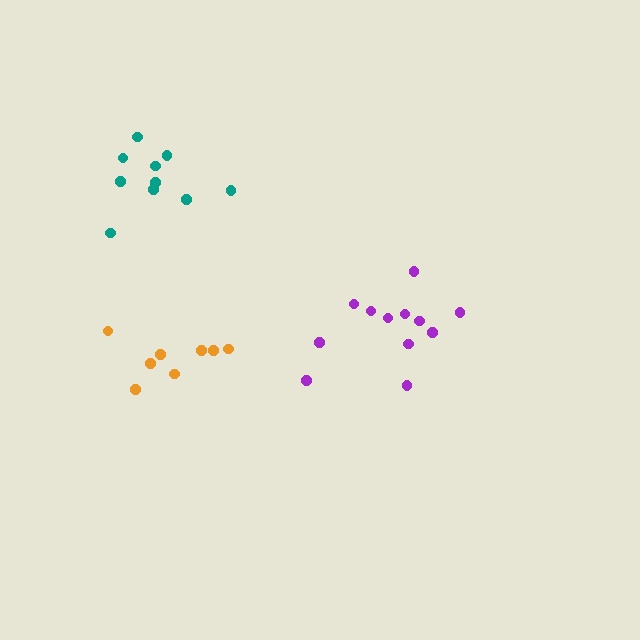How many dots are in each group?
Group 1: 8 dots, Group 2: 10 dots, Group 3: 12 dots (30 total).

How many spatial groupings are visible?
There are 3 spatial groupings.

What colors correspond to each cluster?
The clusters are colored: orange, teal, purple.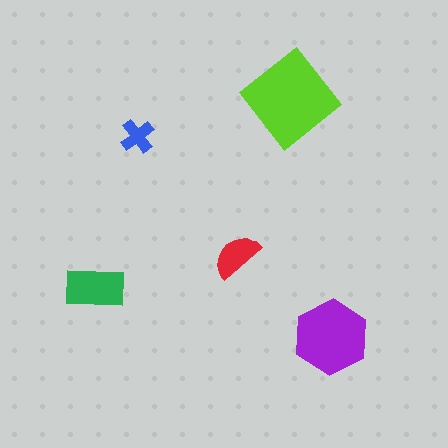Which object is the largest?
The lime diamond.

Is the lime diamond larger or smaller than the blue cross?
Larger.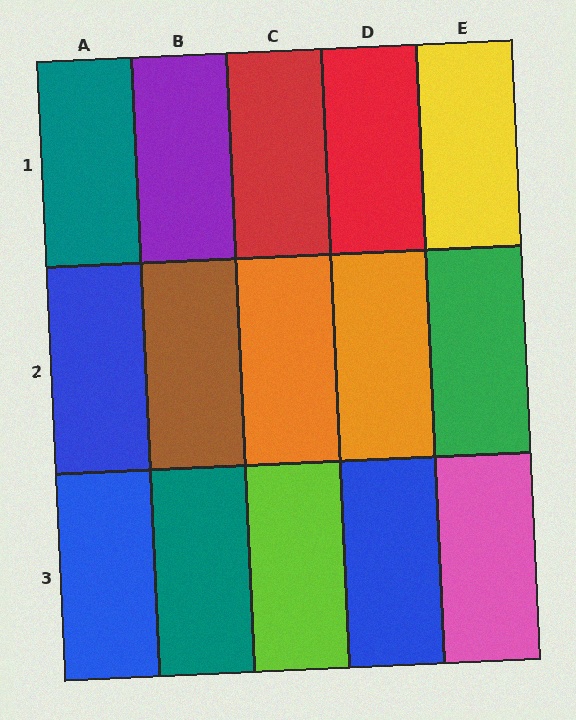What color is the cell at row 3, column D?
Blue.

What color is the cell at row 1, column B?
Purple.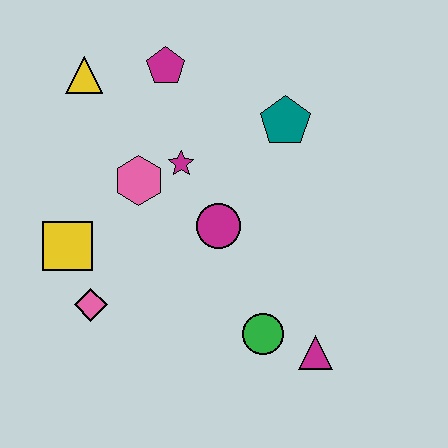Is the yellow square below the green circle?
No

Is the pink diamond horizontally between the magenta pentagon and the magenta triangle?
No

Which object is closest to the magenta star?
The pink hexagon is closest to the magenta star.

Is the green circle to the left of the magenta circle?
No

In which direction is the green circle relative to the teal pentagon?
The green circle is below the teal pentagon.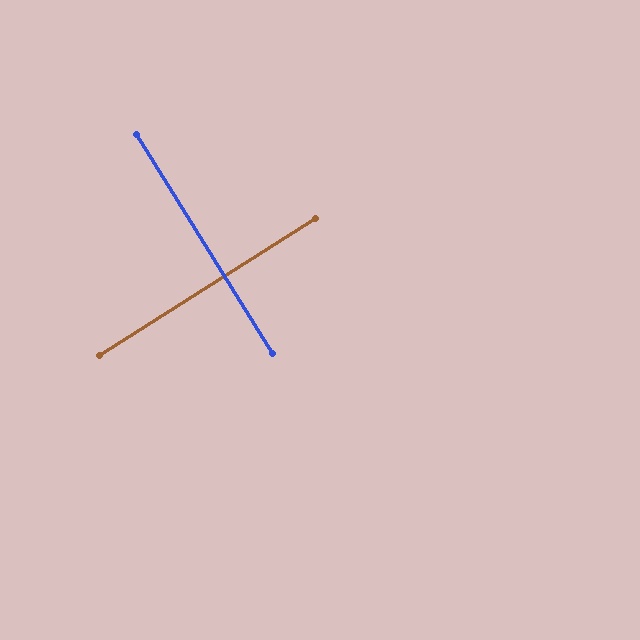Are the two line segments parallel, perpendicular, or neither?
Perpendicular — they meet at approximately 89°.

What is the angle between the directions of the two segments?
Approximately 89 degrees.